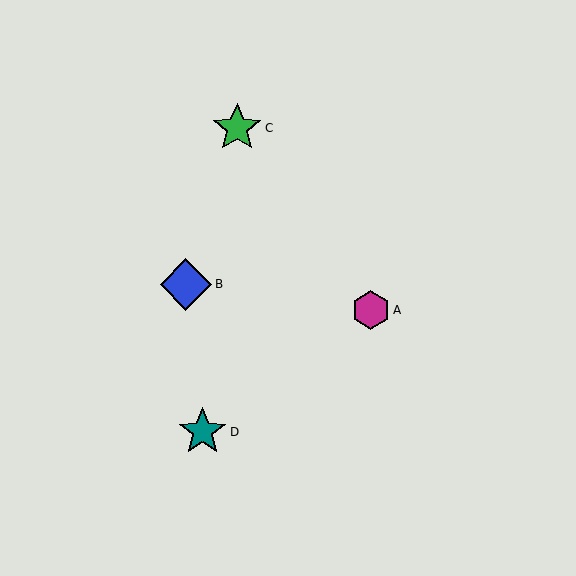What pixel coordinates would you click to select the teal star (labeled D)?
Click at (203, 432) to select the teal star D.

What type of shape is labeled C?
Shape C is a green star.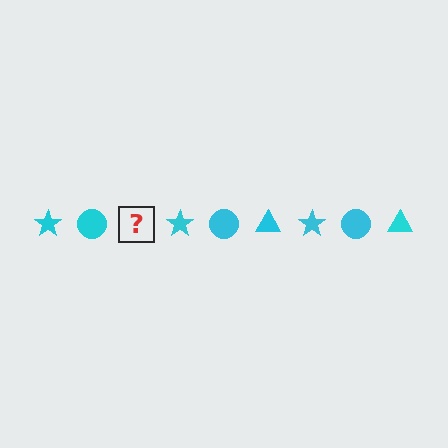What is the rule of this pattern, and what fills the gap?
The rule is that the pattern cycles through star, circle, triangle shapes in cyan. The gap should be filled with a cyan triangle.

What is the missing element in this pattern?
The missing element is a cyan triangle.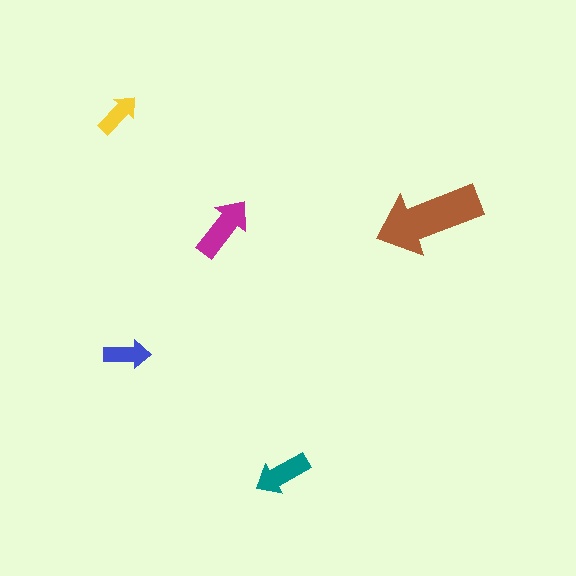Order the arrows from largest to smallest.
the brown one, the magenta one, the teal one, the blue one, the yellow one.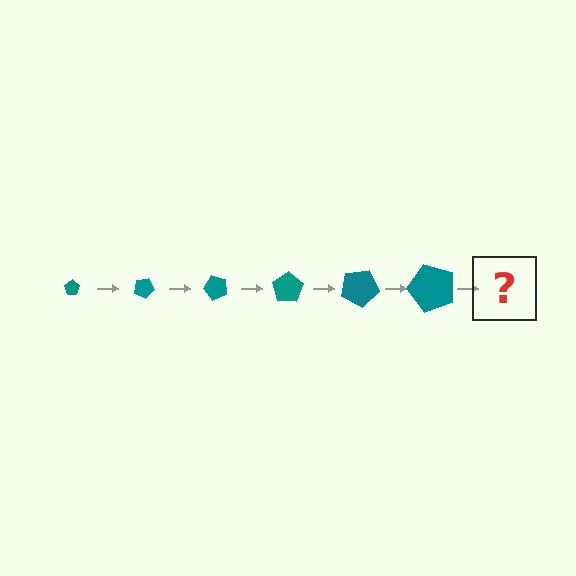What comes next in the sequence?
The next element should be a pentagon, larger than the previous one and rotated 150 degrees from the start.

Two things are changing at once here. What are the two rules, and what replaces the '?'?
The two rules are that the pentagon grows larger each step and it rotates 25 degrees each step. The '?' should be a pentagon, larger than the previous one and rotated 150 degrees from the start.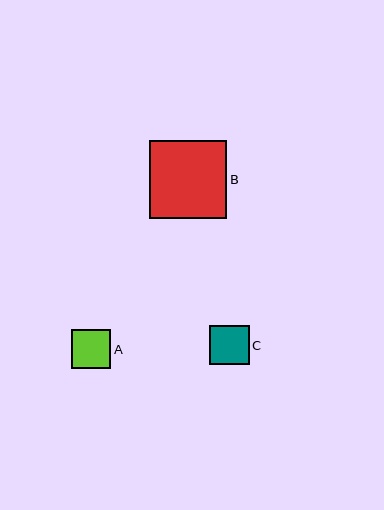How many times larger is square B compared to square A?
Square B is approximately 2.0 times the size of square A.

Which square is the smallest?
Square A is the smallest with a size of approximately 39 pixels.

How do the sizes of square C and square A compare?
Square C and square A are approximately the same size.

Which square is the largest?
Square B is the largest with a size of approximately 78 pixels.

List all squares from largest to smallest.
From largest to smallest: B, C, A.